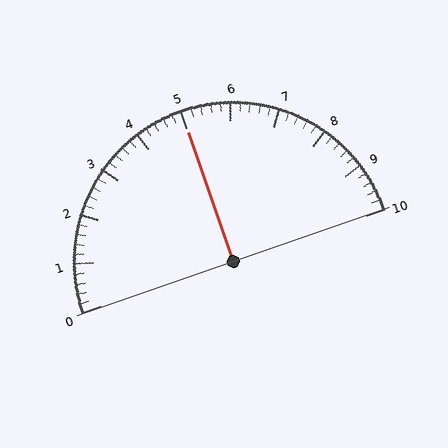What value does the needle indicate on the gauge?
The needle indicates approximately 5.0.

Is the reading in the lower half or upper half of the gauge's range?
The reading is in the upper half of the range (0 to 10).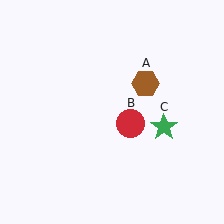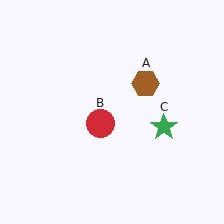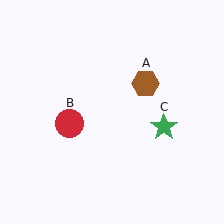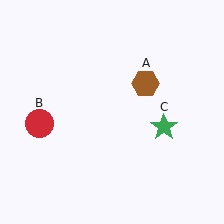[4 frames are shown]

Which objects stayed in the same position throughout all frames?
Brown hexagon (object A) and green star (object C) remained stationary.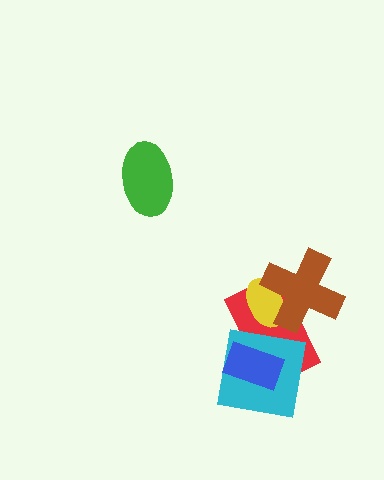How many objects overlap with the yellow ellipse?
2 objects overlap with the yellow ellipse.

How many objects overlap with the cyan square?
2 objects overlap with the cyan square.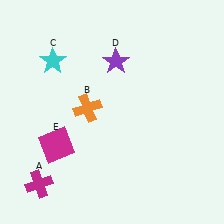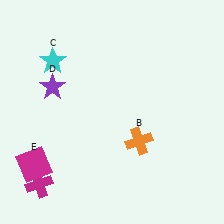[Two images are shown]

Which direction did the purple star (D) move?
The purple star (D) moved left.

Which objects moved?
The objects that moved are: the orange cross (B), the purple star (D), the magenta square (E).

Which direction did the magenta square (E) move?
The magenta square (E) moved left.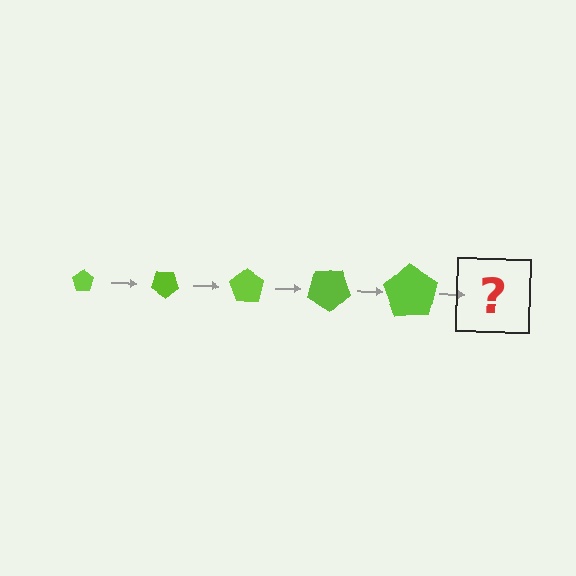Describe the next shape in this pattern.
It should be a pentagon, larger than the previous one and rotated 175 degrees from the start.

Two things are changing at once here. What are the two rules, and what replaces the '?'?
The two rules are that the pentagon grows larger each step and it rotates 35 degrees each step. The '?' should be a pentagon, larger than the previous one and rotated 175 degrees from the start.